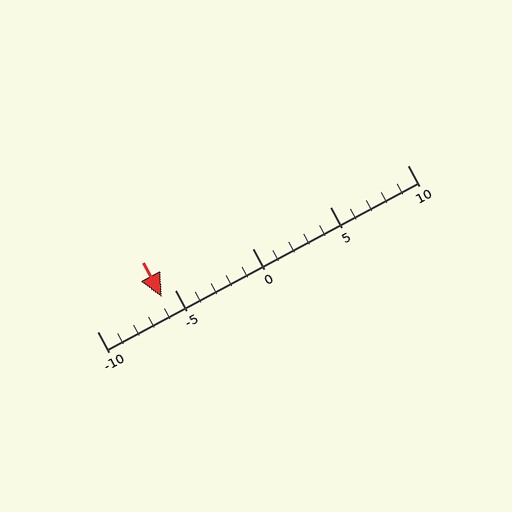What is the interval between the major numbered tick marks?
The major tick marks are spaced 5 units apart.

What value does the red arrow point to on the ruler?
The red arrow points to approximately -6.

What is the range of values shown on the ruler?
The ruler shows values from -10 to 10.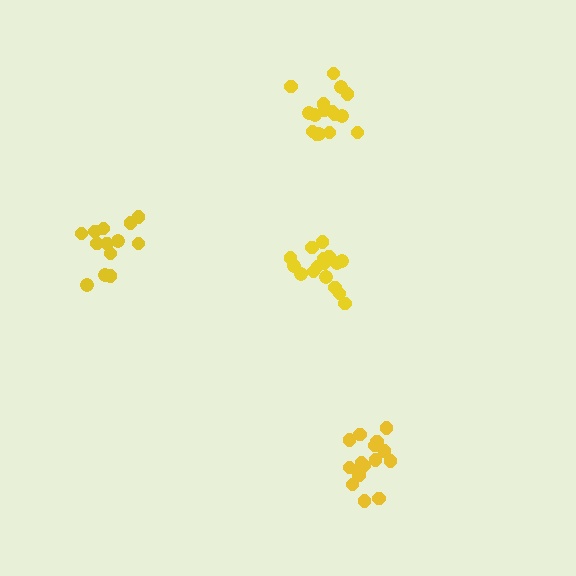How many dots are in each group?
Group 1: 16 dots, Group 2: 13 dots, Group 3: 16 dots, Group 4: 16 dots (61 total).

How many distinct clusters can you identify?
There are 4 distinct clusters.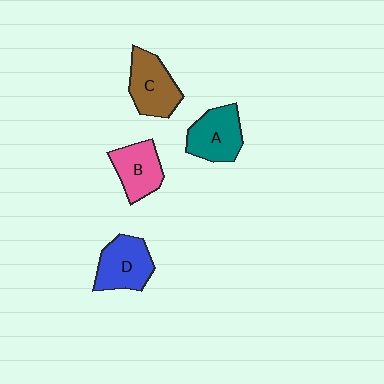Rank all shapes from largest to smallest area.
From largest to smallest: C (brown), D (blue), A (teal), B (pink).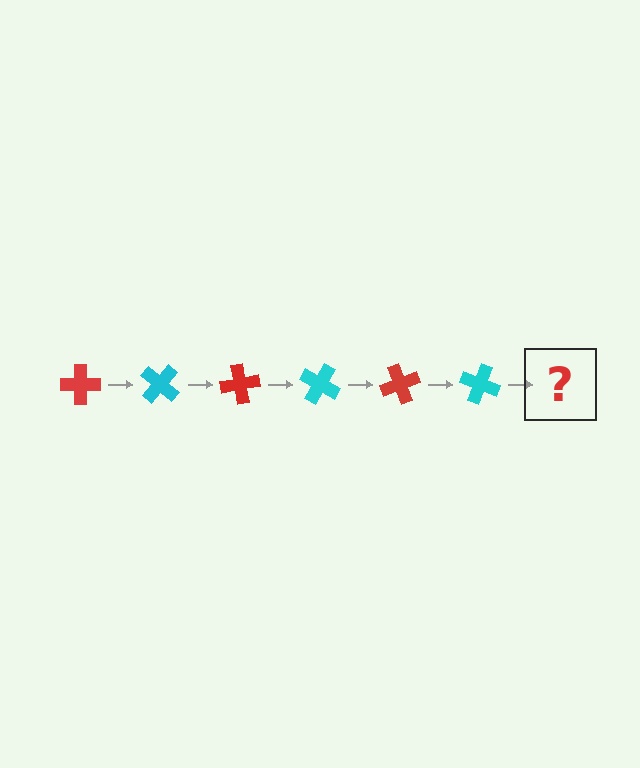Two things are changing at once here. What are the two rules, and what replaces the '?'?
The two rules are that it rotates 40 degrees each step and the color cycles through red and cyan. The '?' should be a red cross, rotated 240 degrees from the start.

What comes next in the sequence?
The next element should be a red cross, rotated 240 degrees from the start.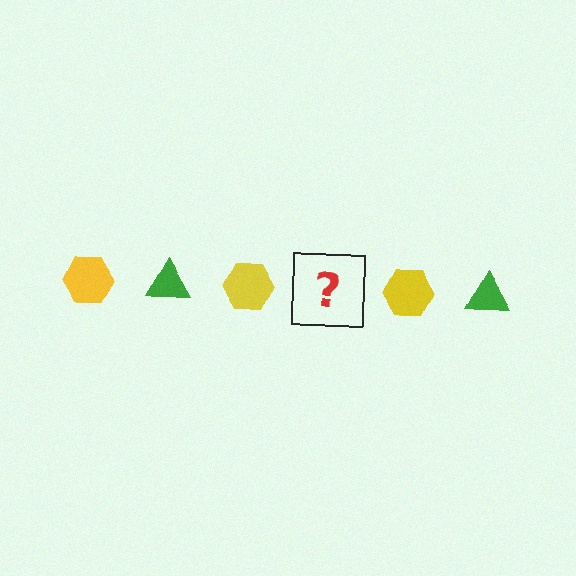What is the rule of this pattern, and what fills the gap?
The rule is that the pattern alternates between yellow hexagon and green triangle. The gap should be filled with a green triangle.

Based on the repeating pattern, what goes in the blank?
The blank should be a green triangle.